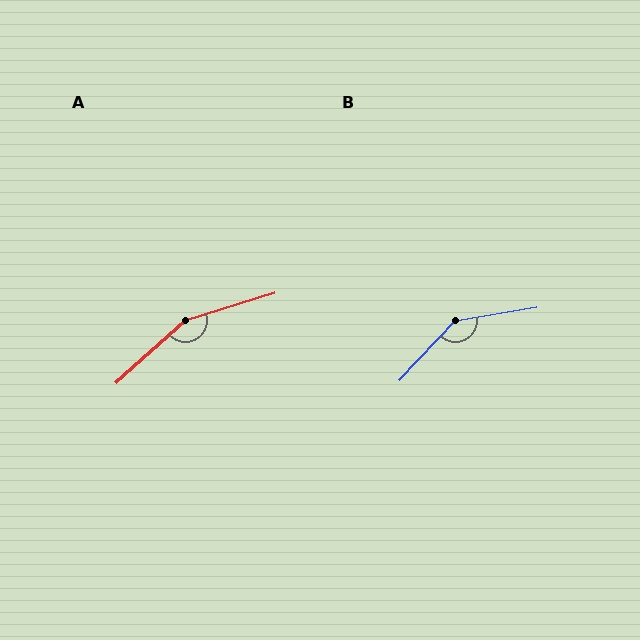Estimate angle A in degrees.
Approximately 155 degrees.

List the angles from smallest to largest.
B (142°), A (155°).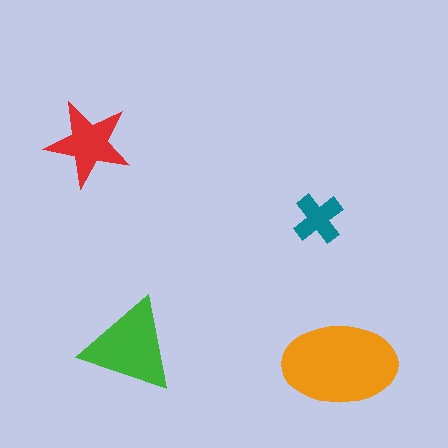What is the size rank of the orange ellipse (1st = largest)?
1st.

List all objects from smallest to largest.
The teal cross, the red star, the green triangle, the orange ellipse.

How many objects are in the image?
There are 4 objects in the image.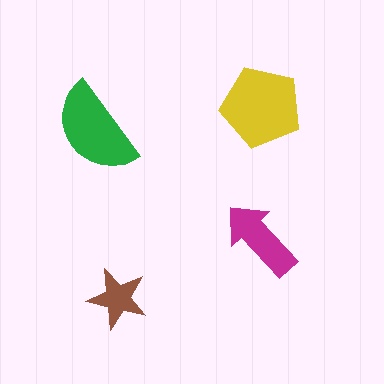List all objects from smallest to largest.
The brown star, the magenta arrow, the green semicircle, the yellow pentagon.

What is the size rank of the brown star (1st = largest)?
4th.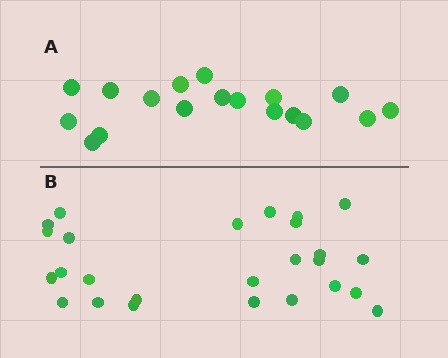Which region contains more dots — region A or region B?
Region B (the bottom region) has more dots.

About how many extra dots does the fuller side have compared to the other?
Region B has roughly 8 or so more dots than region A.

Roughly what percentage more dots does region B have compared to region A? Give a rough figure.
About 45% more.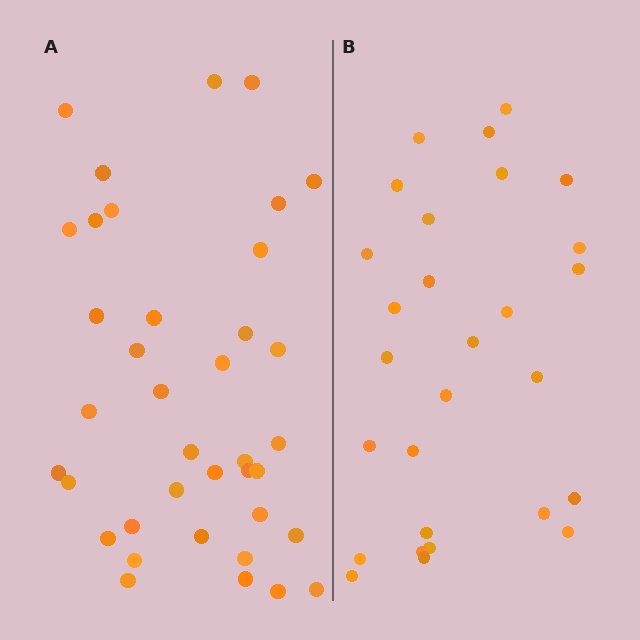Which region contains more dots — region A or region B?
Region A (the left region) has more dots.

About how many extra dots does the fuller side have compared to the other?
Region A has roughly 10 or so more dots than region B.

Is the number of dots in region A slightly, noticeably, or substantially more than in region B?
Region A has noticeably more, but not dramatically so. The ratio is roughly 1.4 to 1.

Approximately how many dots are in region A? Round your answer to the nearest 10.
About 40 dots. (The exact count is 38, which rounds to 40.)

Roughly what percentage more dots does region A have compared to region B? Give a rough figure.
About 35% more.